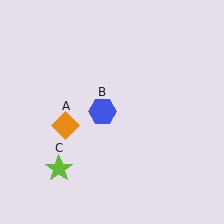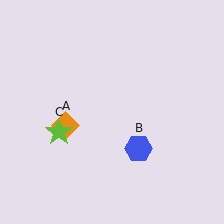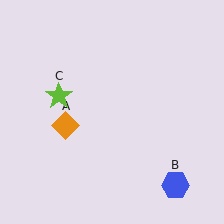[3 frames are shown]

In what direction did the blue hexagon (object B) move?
The blue hexagon (object B) moved down and to the right.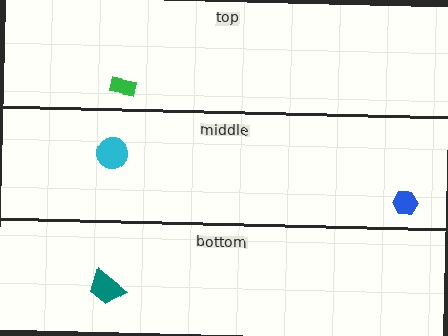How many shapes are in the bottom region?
1.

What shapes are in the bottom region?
The teal trapezoid.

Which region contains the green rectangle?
The top region.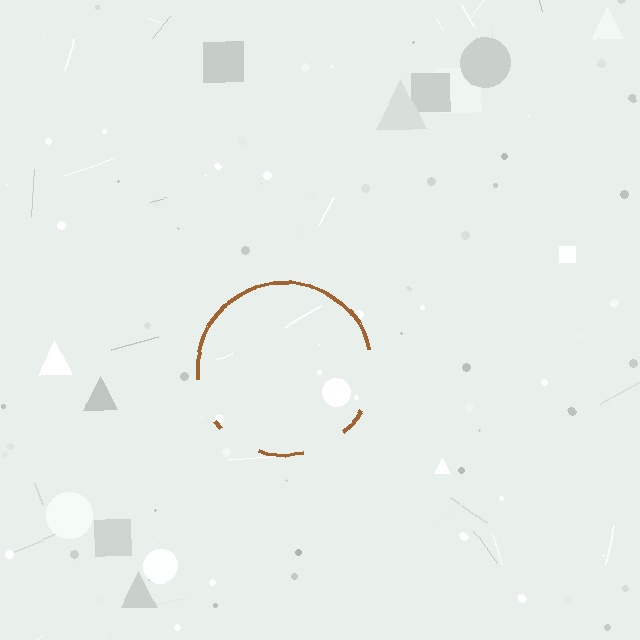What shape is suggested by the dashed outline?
The dashed outline suggests a circle.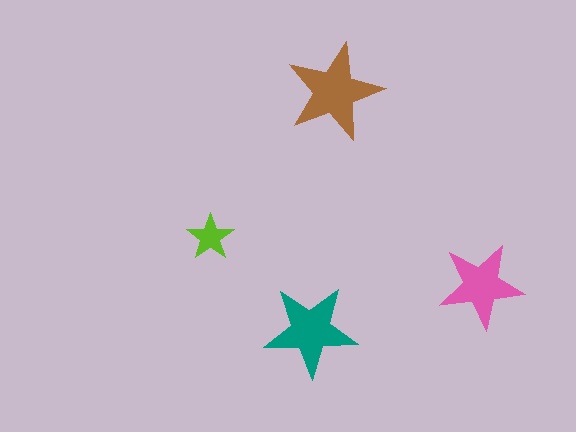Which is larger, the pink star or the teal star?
The teal one.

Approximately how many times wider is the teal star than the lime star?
About 2 times wider.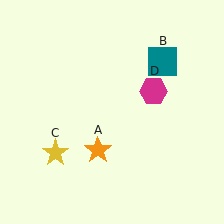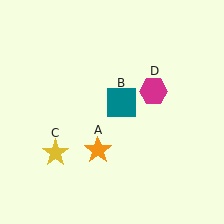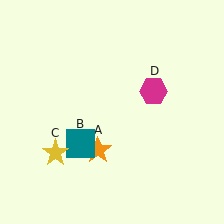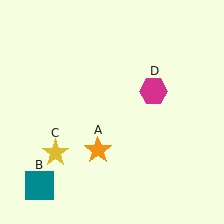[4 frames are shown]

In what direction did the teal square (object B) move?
The teal square (object B) moved down and to the left.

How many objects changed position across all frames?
1 object changed position: teal square (object B).